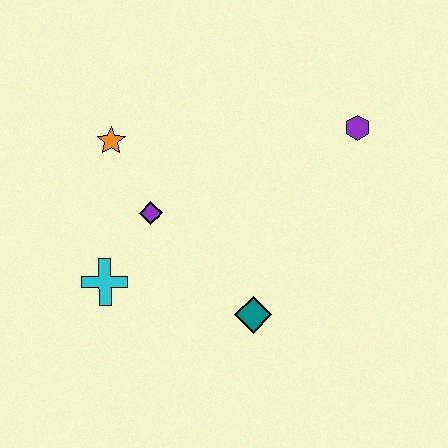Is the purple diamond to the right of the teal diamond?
No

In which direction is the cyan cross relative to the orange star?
The cyan cross is below the orange star.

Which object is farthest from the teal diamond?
The orange star is farthest from the teal diamond.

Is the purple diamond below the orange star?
Yes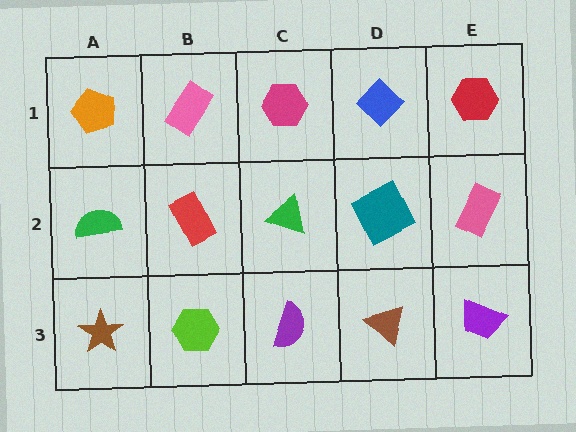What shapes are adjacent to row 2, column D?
A blue diamond (row 1, column D), a brown triangle (row 3, column D), a green triangle (row 2, column C), a pink rectangle (row 2, column E).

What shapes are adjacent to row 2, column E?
A red hexagon (row 1, column E), a purple trapezoid (row 3, column E), a teal square (row 2, column D).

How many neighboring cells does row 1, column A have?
2.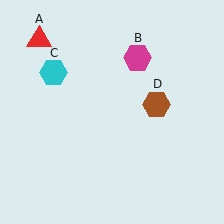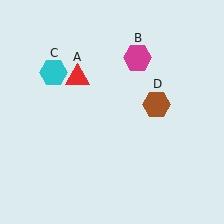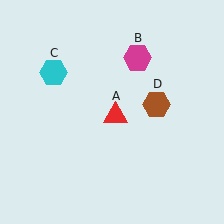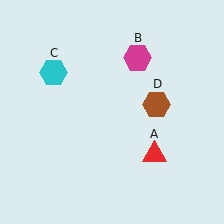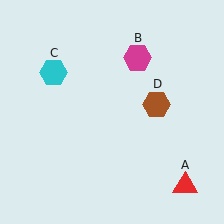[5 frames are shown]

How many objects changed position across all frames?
1 object changed position: red triangle (object A).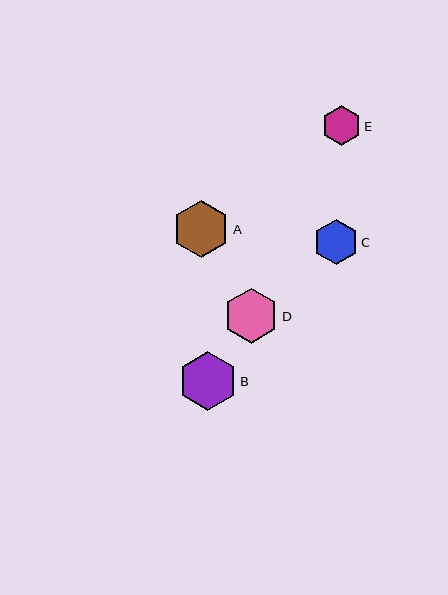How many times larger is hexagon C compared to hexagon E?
Hexagon C is approximately 1.1 times the size of hexagon E.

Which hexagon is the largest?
Hexagon B is the largest with a size of approximately 59 pixels.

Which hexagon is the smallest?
Hexagon E is the smallest with a size of approximately 40 pixels.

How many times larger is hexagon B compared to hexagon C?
Hexagon B is approximately 1.3 times the size of hexagon C.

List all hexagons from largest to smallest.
From largest to smallest: B, A, D, C, E.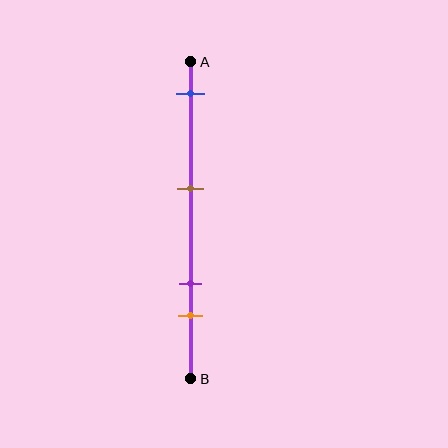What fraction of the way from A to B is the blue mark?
The blue mark is approximately 10% (0.1) of the way from A to B.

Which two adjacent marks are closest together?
The purple and orange marks are the closest adjacent pair.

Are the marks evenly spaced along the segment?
No, the marks are not evenly spaced.